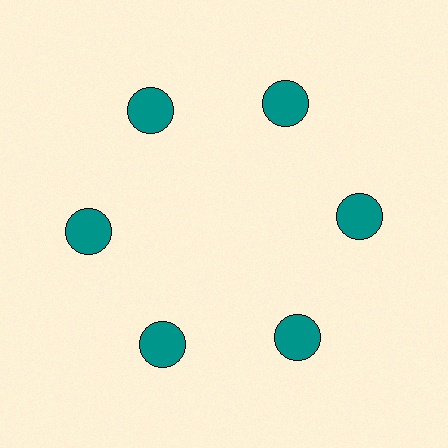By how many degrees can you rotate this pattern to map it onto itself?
The pattern maps onto itself every 60 degrees of rotation.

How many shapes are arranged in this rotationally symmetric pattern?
There are 6 shapes, arranged in 6 groups of 1.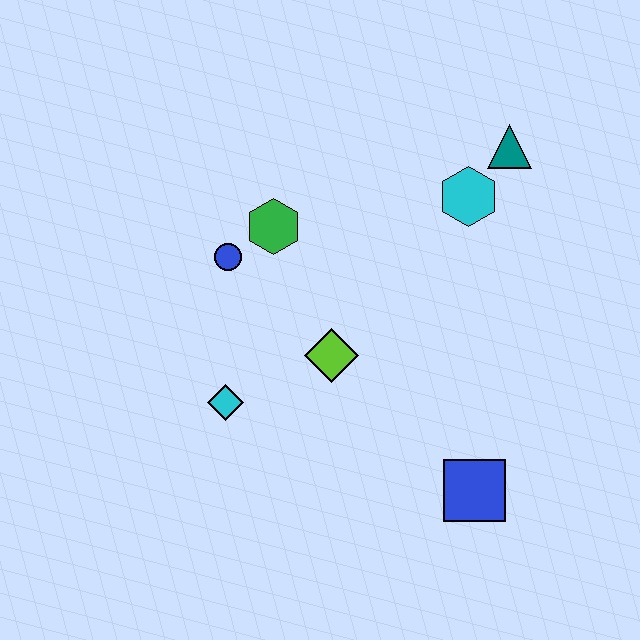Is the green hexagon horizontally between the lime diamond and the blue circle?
Yes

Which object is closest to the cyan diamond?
The lime diamond is closest to the cyan diamond.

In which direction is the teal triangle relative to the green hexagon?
The teal triangle is to the right of the green hexagon.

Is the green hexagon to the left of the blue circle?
No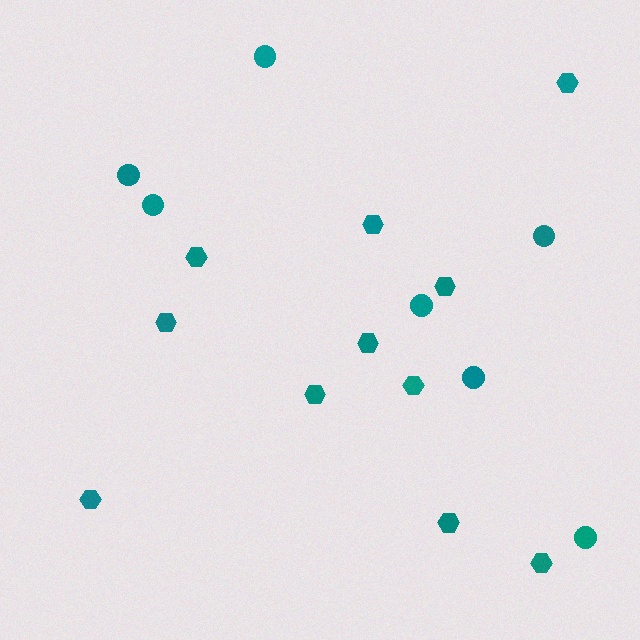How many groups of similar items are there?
There are 2 groups: one group of hexagons (11) and one group of circles (7).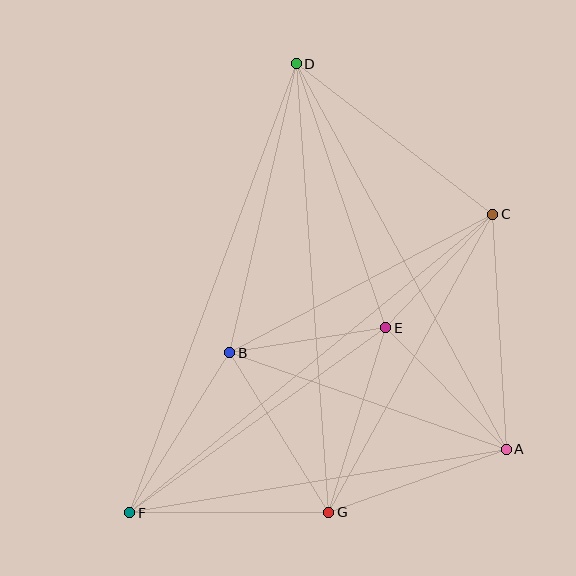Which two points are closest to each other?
Points C and E are closest to each other.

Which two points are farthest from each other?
Points D and F are farthest from each other.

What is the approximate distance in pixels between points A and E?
The distance between A and E is approximately 171 pixels.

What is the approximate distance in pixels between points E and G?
The distance between E and G is approximately 193 pixels.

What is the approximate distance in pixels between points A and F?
The distance between A and F is approximately 382 pixels.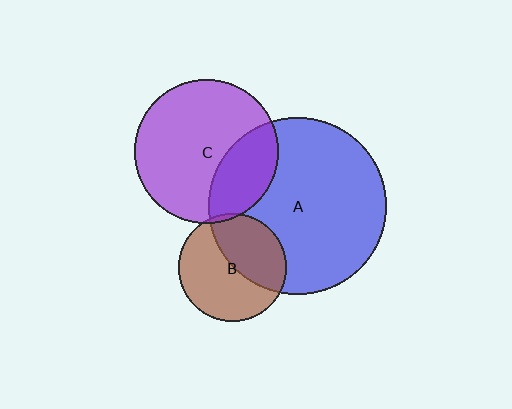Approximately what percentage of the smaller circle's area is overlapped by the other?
Approximately 30%.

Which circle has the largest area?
Circle A (blue).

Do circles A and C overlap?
Yes.